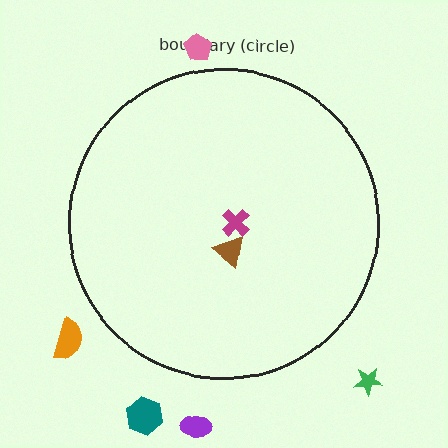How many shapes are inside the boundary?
2 inside, 5 outside.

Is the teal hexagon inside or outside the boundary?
Outside.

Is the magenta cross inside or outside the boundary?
Inside.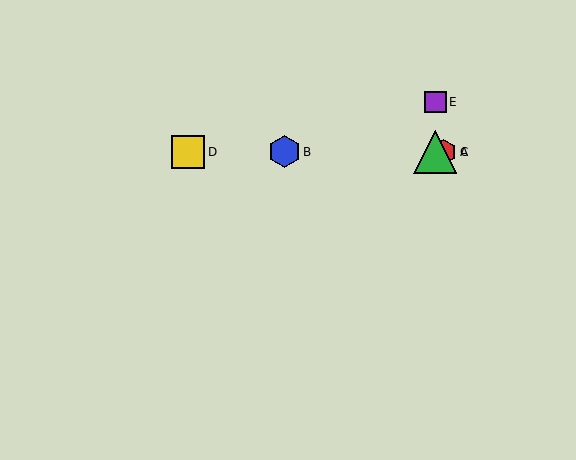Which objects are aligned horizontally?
Objects A, B, C, D are aligned horizontally.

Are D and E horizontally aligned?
No, D is at y≈152 and E is at y≈102.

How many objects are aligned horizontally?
4 objects (A, B, C, D) are aligned horizontally.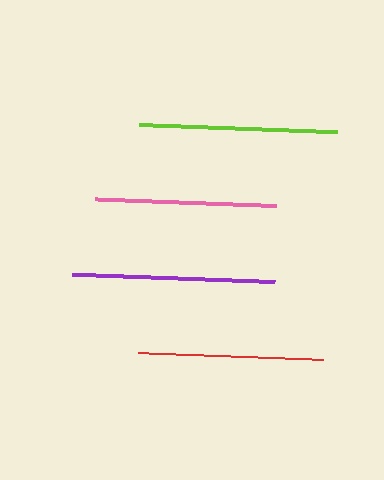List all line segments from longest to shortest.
From longest to shortest: purple, lime, red, pink.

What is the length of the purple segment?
The purple segment is approximately 202 pixels long.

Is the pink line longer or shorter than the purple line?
The purple line is longer than the pink line.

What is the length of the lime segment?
The lime segment is approximately 198 pixels long.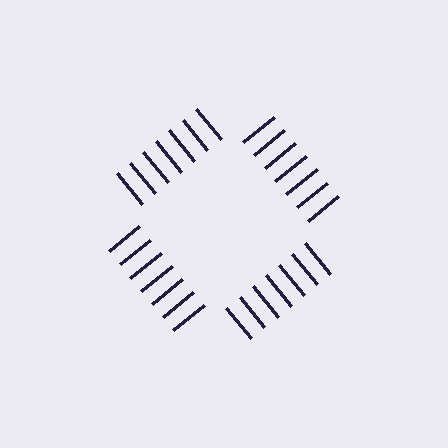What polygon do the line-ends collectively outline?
An illusory square — the line segments terminate on its edges but no continuous stroke is drawn.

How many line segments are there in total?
28 — 7 along each of the 4 edges.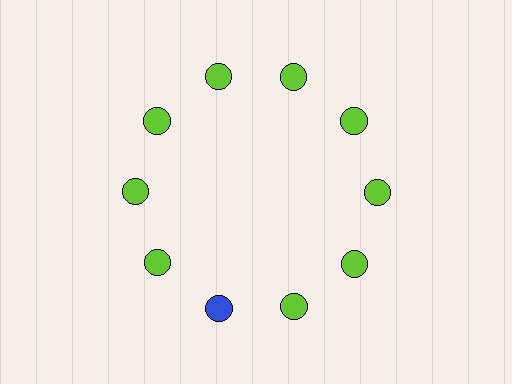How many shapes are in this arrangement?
There are 10 shapes arranged in a ring pattern.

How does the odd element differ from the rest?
It has a different color: blue instead of lime.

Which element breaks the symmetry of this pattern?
The blue circle at roughly the 7 o'clock position breaks the symmetry. All other shapes are lime circles.